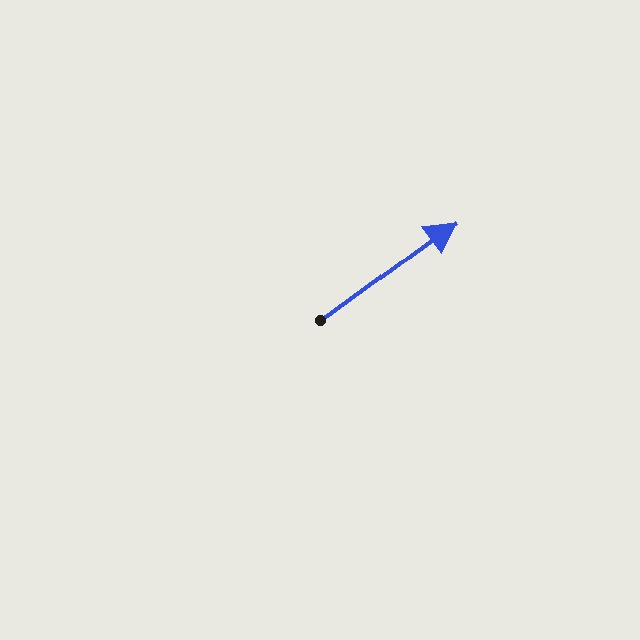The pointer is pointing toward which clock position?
Roughly 2 o'clock.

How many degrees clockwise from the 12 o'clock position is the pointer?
Approximately 54 degrees.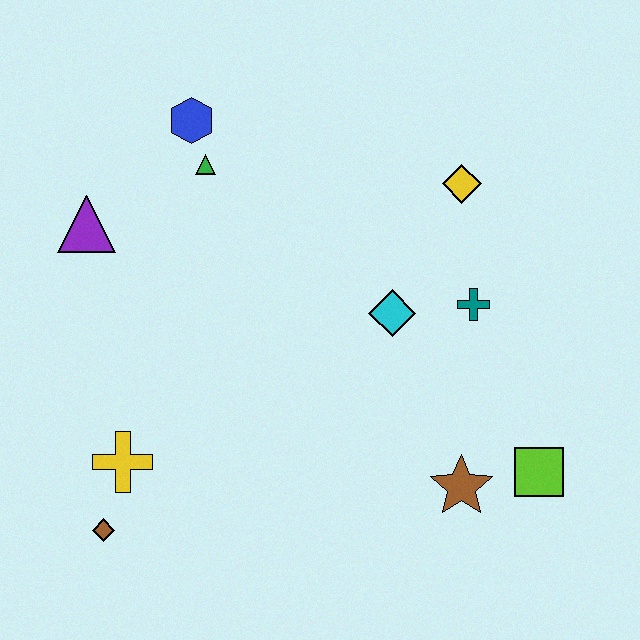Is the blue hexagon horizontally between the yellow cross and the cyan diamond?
Yes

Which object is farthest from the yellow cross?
The yellow diamond is farthest from the yellow cross.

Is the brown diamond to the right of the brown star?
No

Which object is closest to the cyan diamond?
The teal cross is closest to the cyan diamond.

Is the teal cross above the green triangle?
No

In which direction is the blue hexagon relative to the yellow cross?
The blue hexagon is above the yellow cross.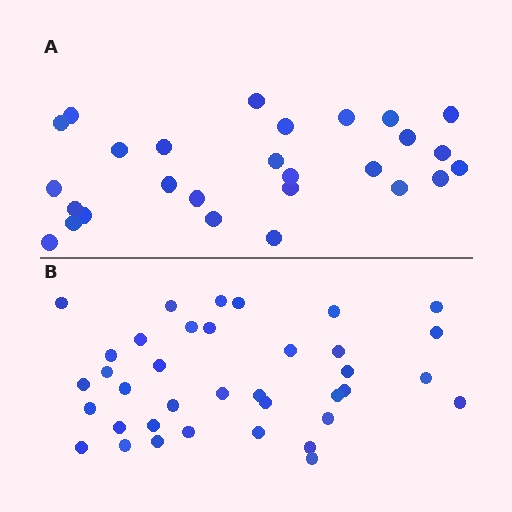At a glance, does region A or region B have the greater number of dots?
Region B (the bottom region) has more dots.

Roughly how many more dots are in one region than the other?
Region B has roughly 10 or so more dots than region A.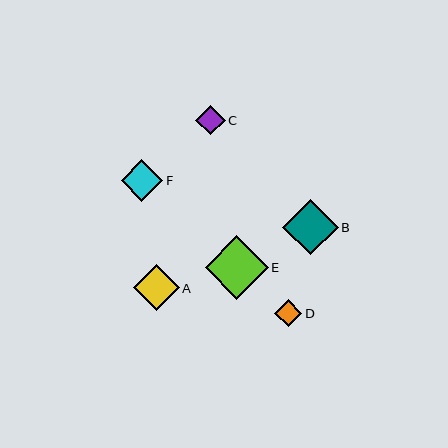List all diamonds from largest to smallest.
From largest to smallest: E, B, A, F, C, D.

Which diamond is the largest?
Diamond E is the largest with a size of approximately 63 pixels.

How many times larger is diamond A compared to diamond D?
Diamond A is approximately 1.7 times the size of diamond D.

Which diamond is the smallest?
Diamond D is the smallest with a size of approximately 27 pixels.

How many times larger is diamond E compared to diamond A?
Diamond E is approximately 1.4 times the size of diamond A.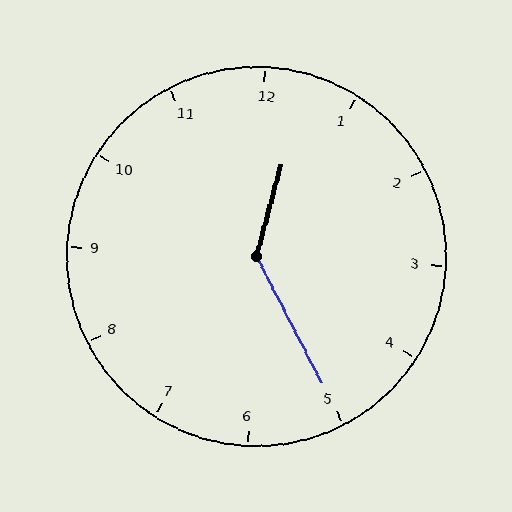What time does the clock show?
12:25.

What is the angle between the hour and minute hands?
Approximately 138 degrees.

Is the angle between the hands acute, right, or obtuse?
It is obtuse.